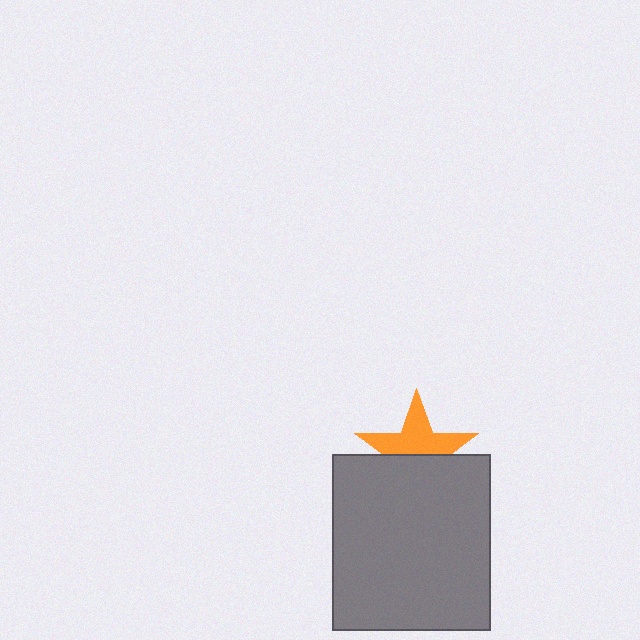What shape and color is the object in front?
The object in front is a gray rectangle.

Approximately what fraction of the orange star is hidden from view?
Roughly 46% of the orange star is hidden behind the gray rectangle.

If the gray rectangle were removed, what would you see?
You would see the complete orange star.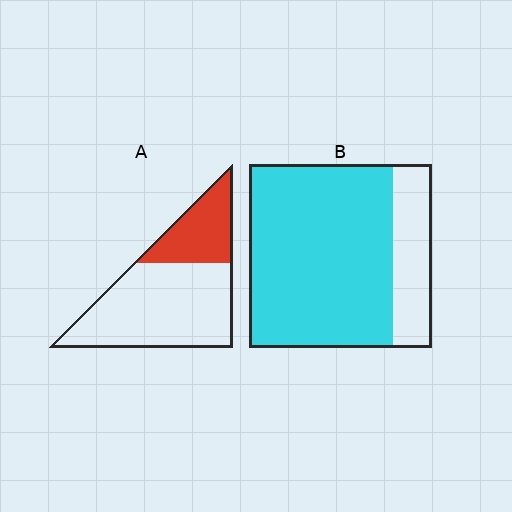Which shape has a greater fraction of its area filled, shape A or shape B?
Shape B.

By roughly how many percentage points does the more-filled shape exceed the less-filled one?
By roughly 50 percentage points (B over A).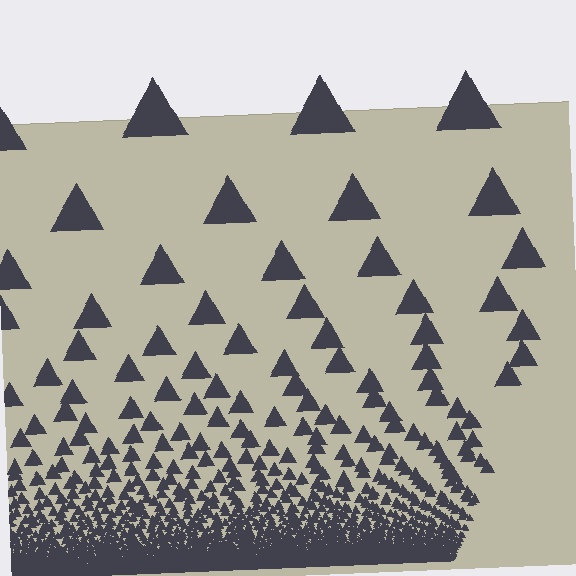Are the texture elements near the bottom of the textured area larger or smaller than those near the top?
Smaller. The gradient is inverted — elements near the bottom are smaller and denser.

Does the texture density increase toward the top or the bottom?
Density increases toward the bottom.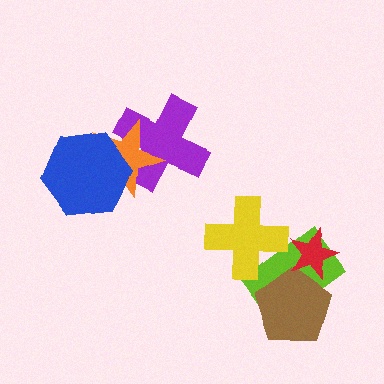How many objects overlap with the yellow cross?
1 object overlaps with the yellow cross.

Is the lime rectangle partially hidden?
Yes, it is partially covered by another shape.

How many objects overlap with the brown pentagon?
2 objects overlap with the brown pentagon.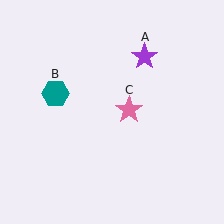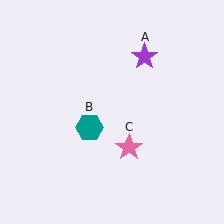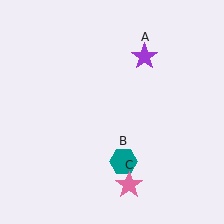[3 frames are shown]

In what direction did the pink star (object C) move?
The pink star (object C) moved down.